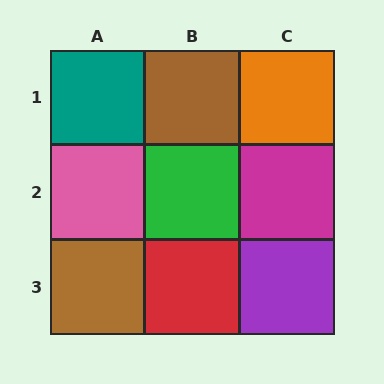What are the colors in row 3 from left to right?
Brown, red, purple.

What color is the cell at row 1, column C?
Orange.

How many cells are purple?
1 cell is purple.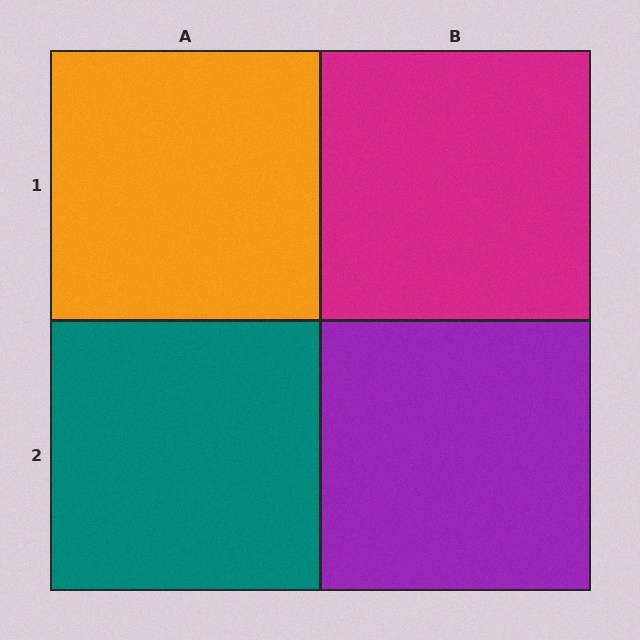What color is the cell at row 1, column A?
Orange.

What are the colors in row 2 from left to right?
Teal, purple.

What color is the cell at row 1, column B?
Magenta.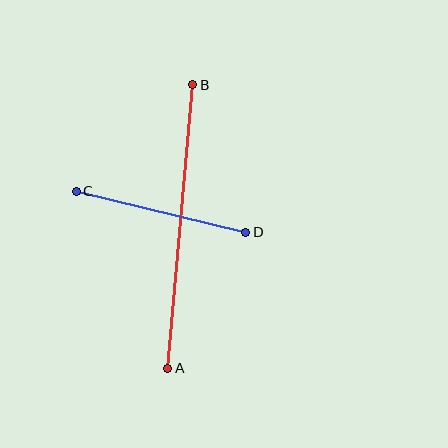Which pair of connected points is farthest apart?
Points A and B are farthest apart.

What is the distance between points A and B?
The distance is approximately 284 pixels.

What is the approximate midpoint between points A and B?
The midpoint is at approximately (180, 226) pixels.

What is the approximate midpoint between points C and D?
The midpoint is at approximately (161, 212) pixels.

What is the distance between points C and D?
The distance is approximately 174 pixels.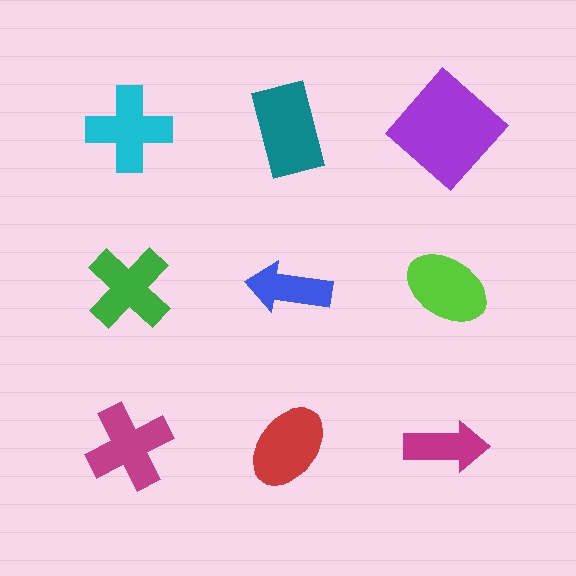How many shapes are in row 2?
3 shapes.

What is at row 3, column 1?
A magenta cross.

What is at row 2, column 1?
A green cross.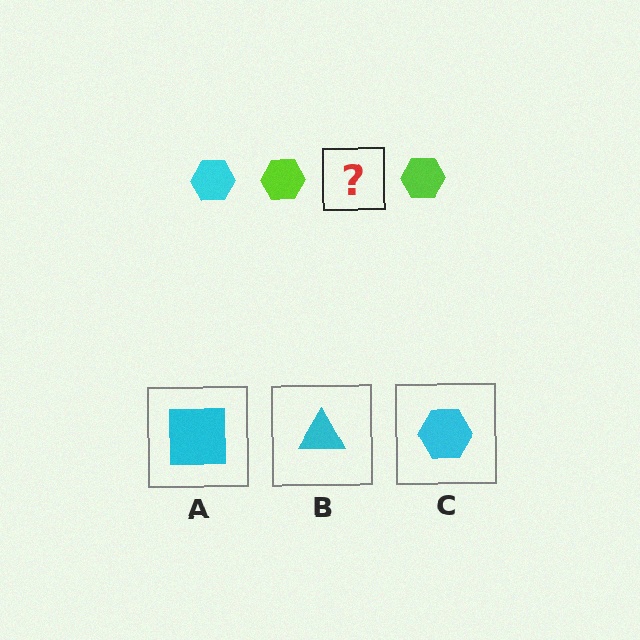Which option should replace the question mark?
Option C.